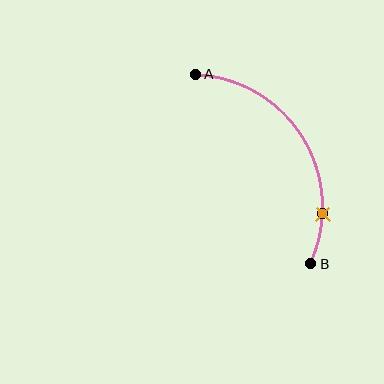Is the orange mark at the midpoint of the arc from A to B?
No. The orange mark lies on the arc but is closer to endpoint B. The arc midpoint would be at the point on the curve equidistant along the arc from both A and B.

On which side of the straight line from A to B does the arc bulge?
The arc bulges to the right of the straight line connecting A and B.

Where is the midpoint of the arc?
The arc midpoint is the point on the curve farthest from the straight line joining A and B. It sits to the right of that line.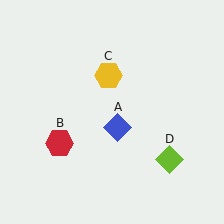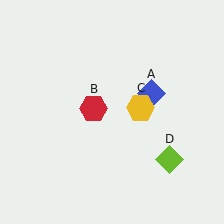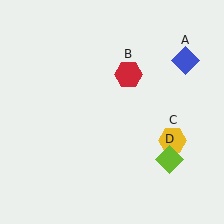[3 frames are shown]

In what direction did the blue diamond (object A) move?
The blue diamond (object A) moved up and to the right.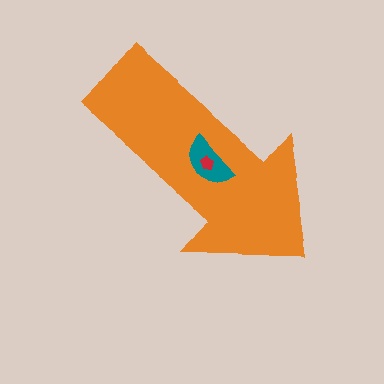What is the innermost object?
The red pentagon.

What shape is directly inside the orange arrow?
The teal semicircle.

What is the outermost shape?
The orange arrow.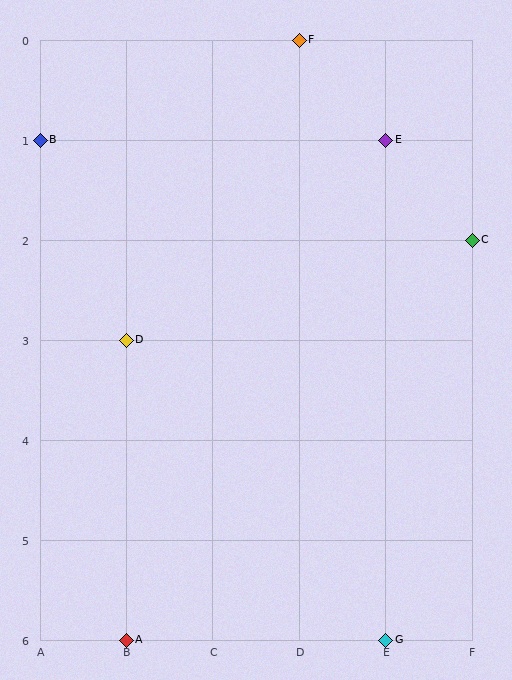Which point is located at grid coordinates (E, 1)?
Point E is at (E, 1).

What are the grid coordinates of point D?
Point D is at grid coordinates (B, 3).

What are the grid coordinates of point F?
Point F is at grid coordinates (D, 0).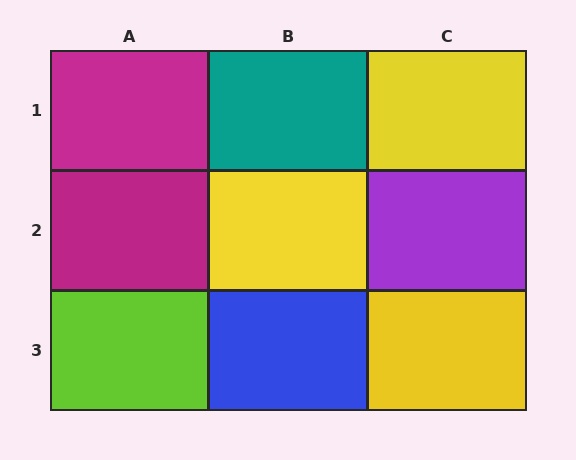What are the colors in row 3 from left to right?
Lime, blue, yellow.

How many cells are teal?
1 cell is teal.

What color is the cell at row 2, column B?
Yellow.